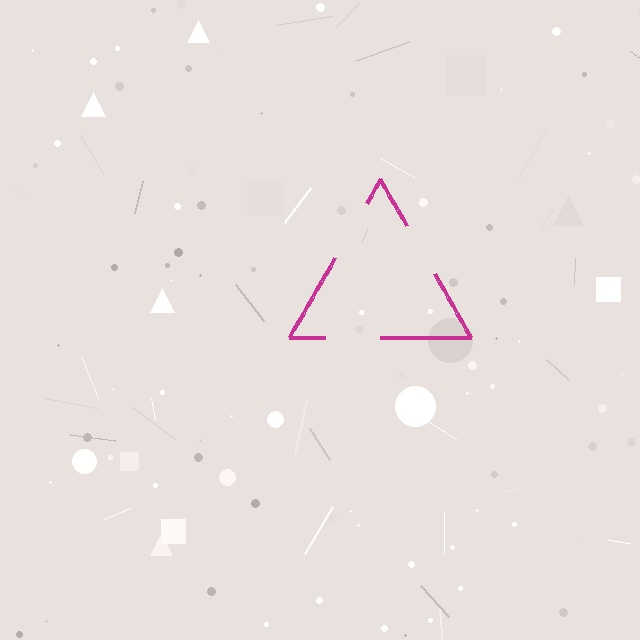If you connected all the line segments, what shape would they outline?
They would outline a triangle.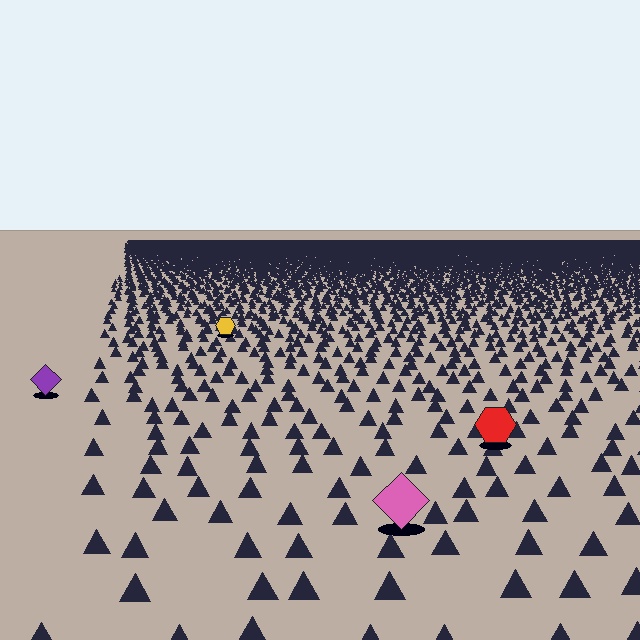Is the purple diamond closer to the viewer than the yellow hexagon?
Yes. The purple diamond is closer — you can tell from the texture gradient: the ground texture is coarser near it.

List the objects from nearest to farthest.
From nearest to farthest: the pink diamond, the red hexagon, the purple diamond, the yellow hexagon.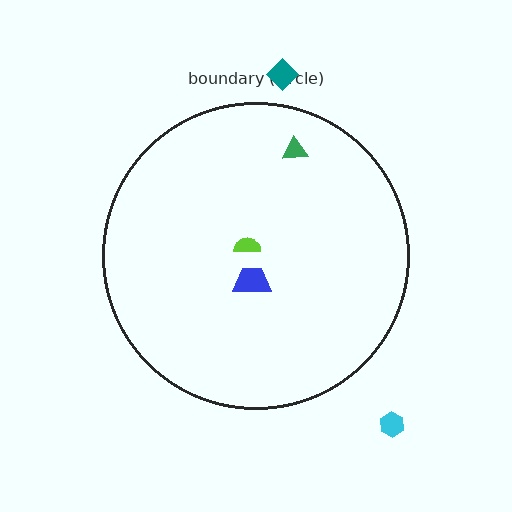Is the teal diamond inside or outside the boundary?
Outside.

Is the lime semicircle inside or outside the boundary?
Inside.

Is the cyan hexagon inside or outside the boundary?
Outside.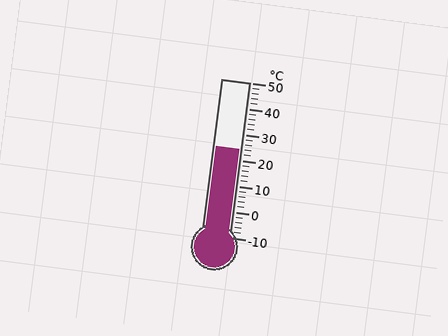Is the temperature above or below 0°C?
The temperature is above 0°C.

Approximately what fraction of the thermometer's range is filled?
The thermometer is filled to approximately 55% of its range.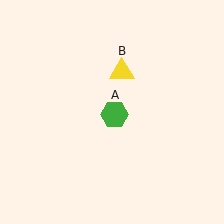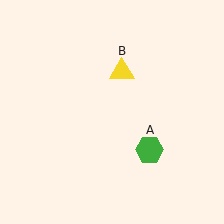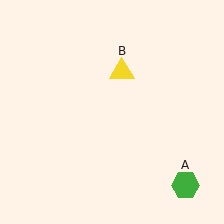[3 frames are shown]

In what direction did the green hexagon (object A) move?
The green hexagon (object A) moved down and to the right.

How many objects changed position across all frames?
1 object changed position: green hexagon (object A).